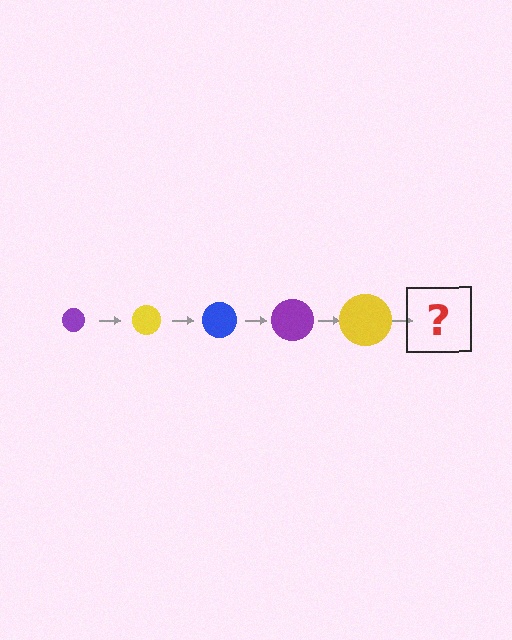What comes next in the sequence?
The next element should be a blue circle, larger than the previous one.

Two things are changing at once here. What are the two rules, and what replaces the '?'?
The two rules are that the circle grows larger each step and the color cycles through purple, yellow, and blue. The '?' should be a blue circle, larger than the previous one.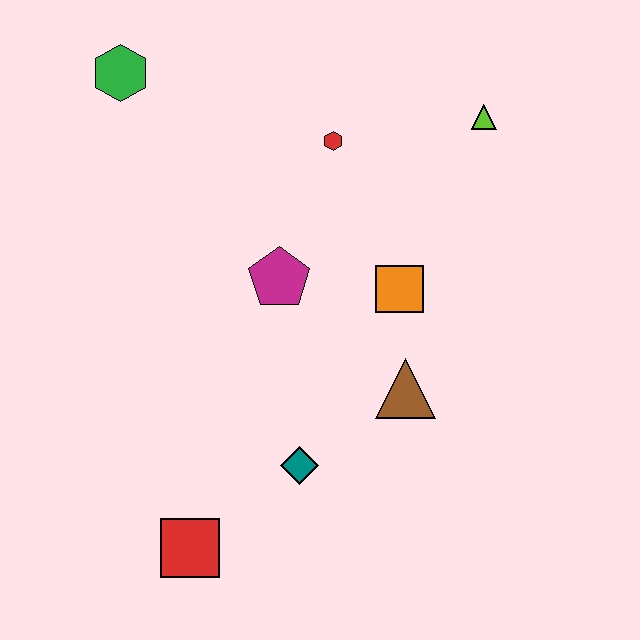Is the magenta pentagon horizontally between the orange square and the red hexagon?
No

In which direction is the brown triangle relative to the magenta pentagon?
The brown triangle is to the right of the magenta pentagon.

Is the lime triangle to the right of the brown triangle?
Yes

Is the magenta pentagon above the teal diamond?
Yes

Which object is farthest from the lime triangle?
The red square is farthest from the lime triangle.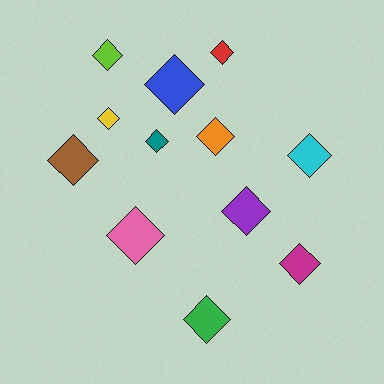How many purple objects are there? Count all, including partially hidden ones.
There is 1 purple object.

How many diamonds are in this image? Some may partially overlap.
There are 12 diamonds.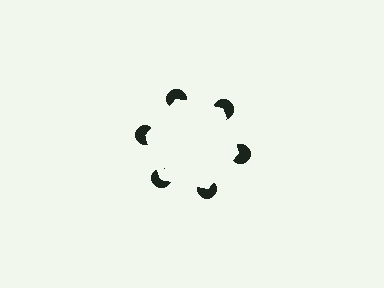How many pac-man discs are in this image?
There are 6 — one at each vertex of the illusory hexagon.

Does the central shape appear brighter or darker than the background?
It typically appears slightly brighter than the background, even though no actual brightness change is drawn.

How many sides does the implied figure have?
6 sides.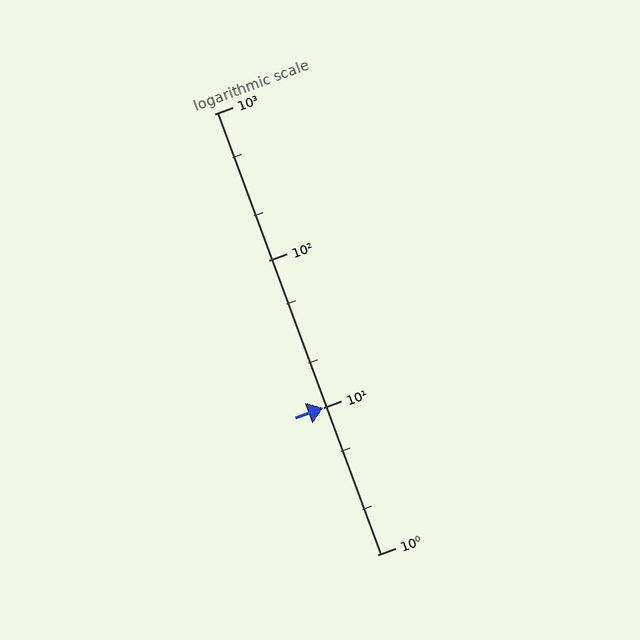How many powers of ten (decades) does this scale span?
The scale spans 3 decades, from 1 to 1000.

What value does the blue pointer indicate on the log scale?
The pointer indicates approximately 10.